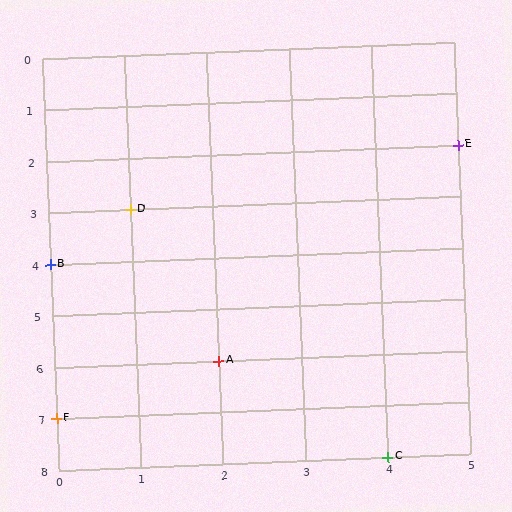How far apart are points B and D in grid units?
Points B and D are 1 column and 1 row apart (about 1.4 grid units diagonally).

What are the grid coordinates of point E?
Point E is at grid coordinates (5, 2).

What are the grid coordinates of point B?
Point B is at grid coordinates (0, 4).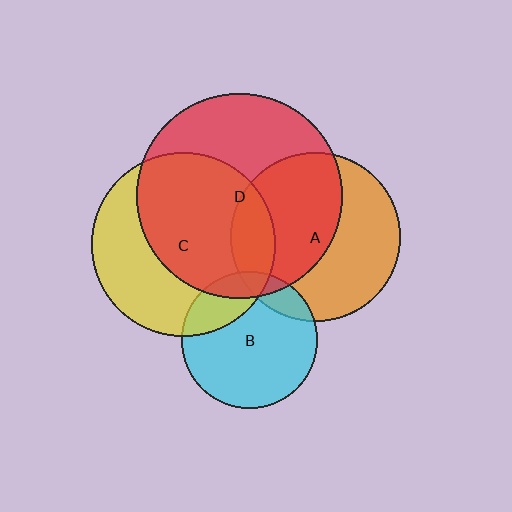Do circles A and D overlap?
Yes.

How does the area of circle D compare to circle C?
Approximately 1.3 times.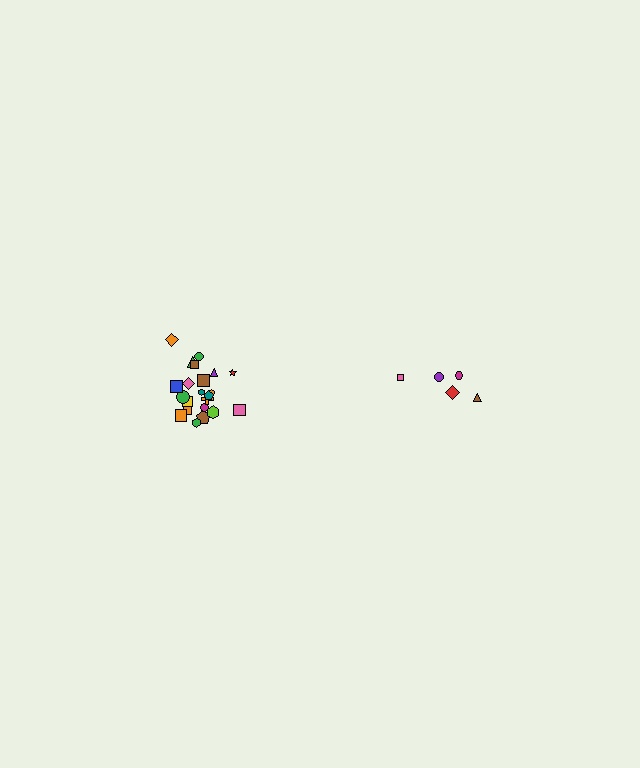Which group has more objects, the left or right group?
The left group.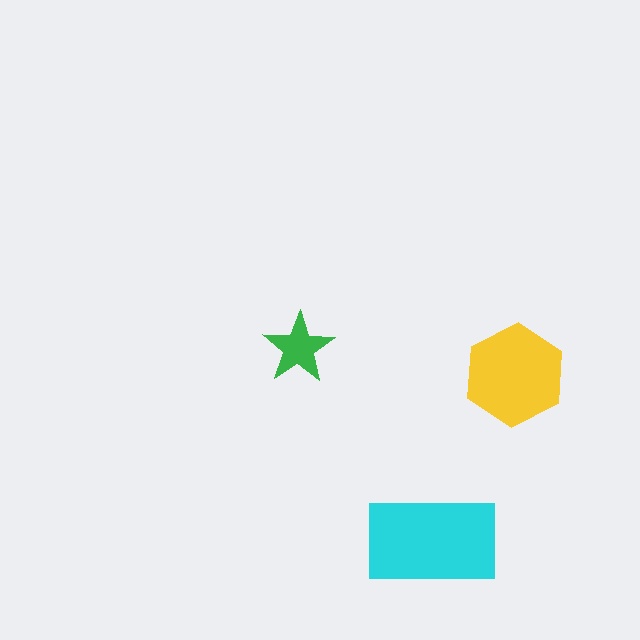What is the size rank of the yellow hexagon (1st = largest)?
2nd.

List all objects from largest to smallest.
The cyan rectangle, the yellow hexagon, the green star.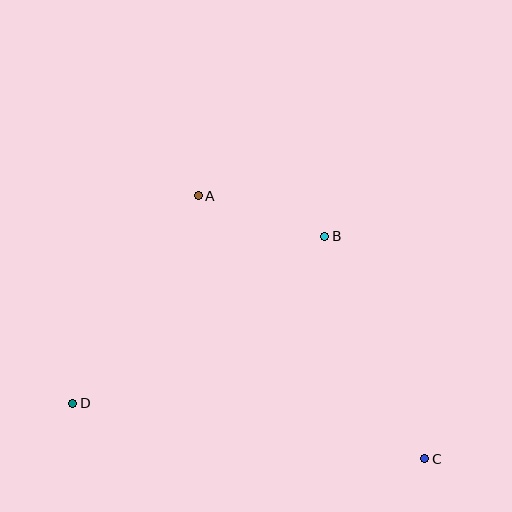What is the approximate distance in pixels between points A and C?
The distance between A and C is approximately 347 pixels.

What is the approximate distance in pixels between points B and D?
The distance between B and D is approximately 302 pixels.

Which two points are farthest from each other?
Points C and D are farthest from each other.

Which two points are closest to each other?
Points A and B are closest to each other.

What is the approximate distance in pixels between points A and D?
The distance between A and D is approximately 242 pixels.